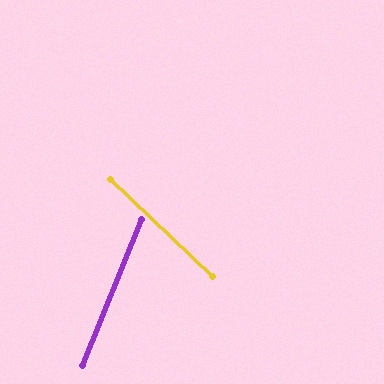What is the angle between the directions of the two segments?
Approximately 68 degrees.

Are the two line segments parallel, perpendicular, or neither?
Neither parallel nor perpendicular — they differ by about 68°.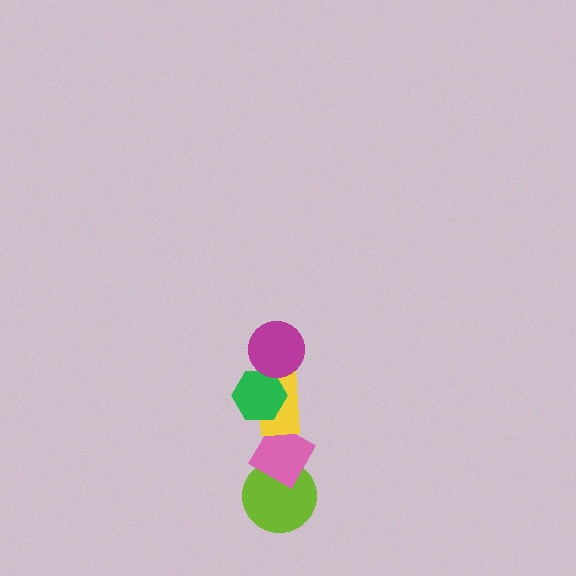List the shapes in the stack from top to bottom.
From top to bottom: the magenta circle, the green hexagon, the yellow rectangle, the pink diamond, the lime circle.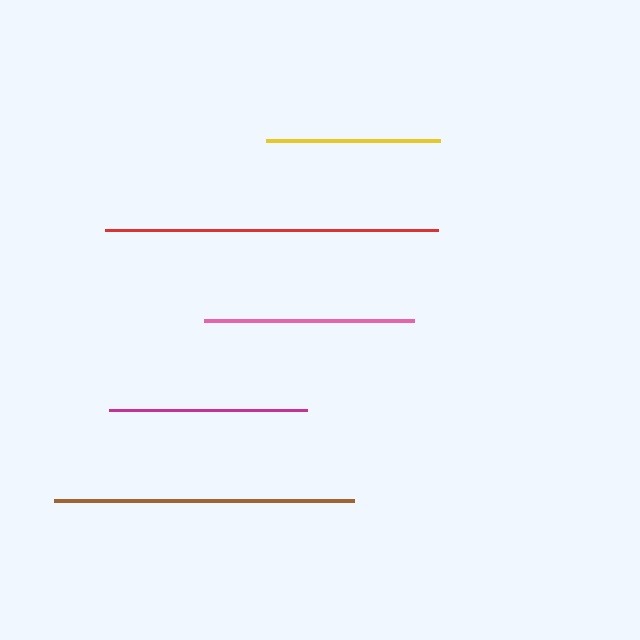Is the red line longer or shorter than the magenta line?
The red line is longer than the magenta line.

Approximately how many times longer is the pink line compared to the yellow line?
The pink line is approximately 1.2 times the length of the yellow line.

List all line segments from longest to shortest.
From longest to shortest: red, brown, pink, magenta, yellow.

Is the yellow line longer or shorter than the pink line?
The pink line is longer than the yellow line.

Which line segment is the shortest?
The yellow line is the shortest at approximately 174 pixels.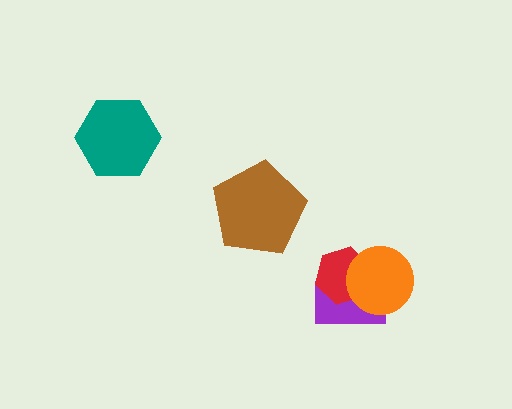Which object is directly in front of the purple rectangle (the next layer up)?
The red hexagon is directly in front of the purple rectangle.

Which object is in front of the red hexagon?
The orange circle is in front of the red hexagon.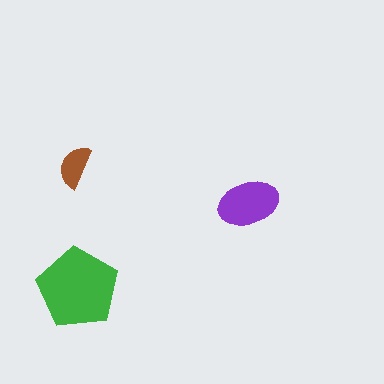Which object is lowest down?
The green pentagon is bottommost.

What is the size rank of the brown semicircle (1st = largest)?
3rd.